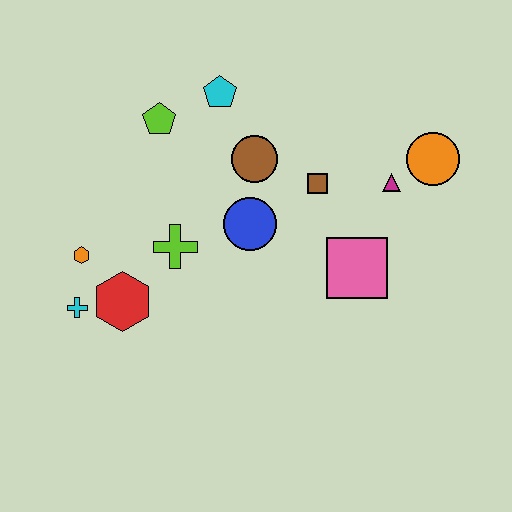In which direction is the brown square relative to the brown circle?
The brown square is to the right of the brown circle.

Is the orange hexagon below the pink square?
No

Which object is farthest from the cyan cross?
The orange circle is farthest from the cyan cross.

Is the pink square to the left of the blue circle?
No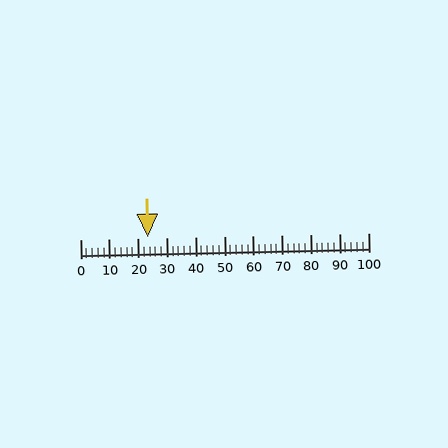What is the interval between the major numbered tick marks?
The major tick marks are spaced 10 units apart.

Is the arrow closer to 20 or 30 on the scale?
The arrow is closer to 20.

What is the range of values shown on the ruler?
The ruler shows values from 0 to 100.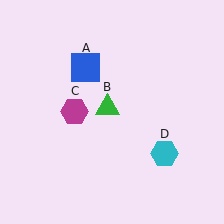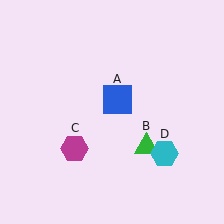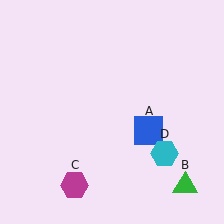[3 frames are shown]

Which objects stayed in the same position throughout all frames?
Cyan hexagon (object D) remained stationary.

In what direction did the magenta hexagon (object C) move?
The magenta hexagon (object C) moved down.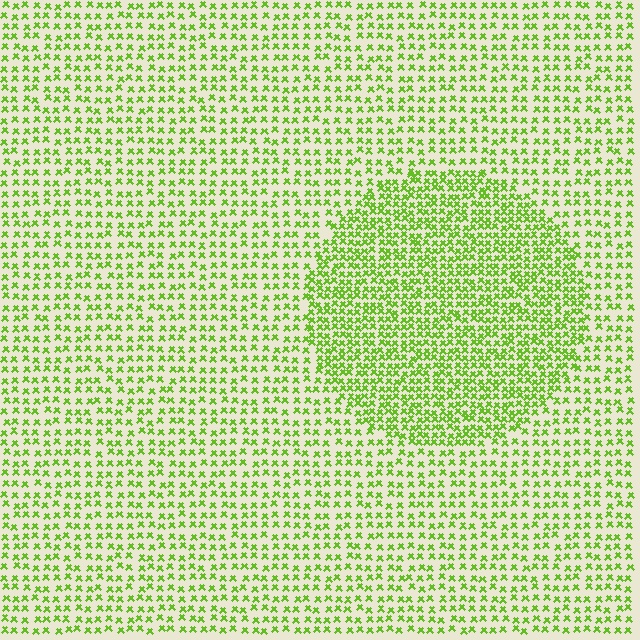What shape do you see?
I see a circle.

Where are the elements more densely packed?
The elements are more densely packed inside the circle boundary.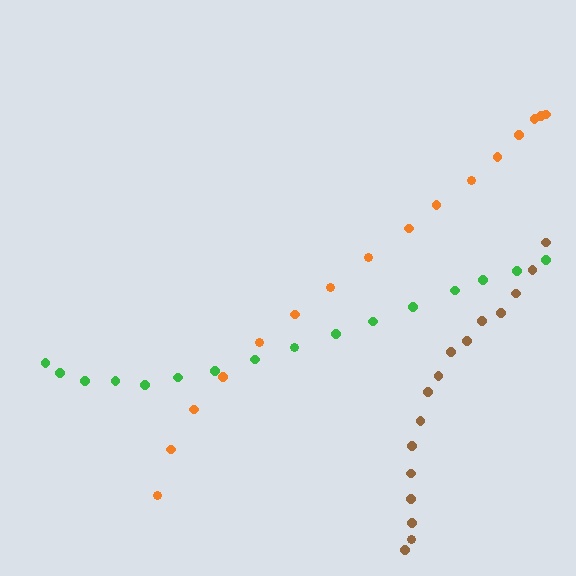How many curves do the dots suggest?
There are 3 distinct paths.